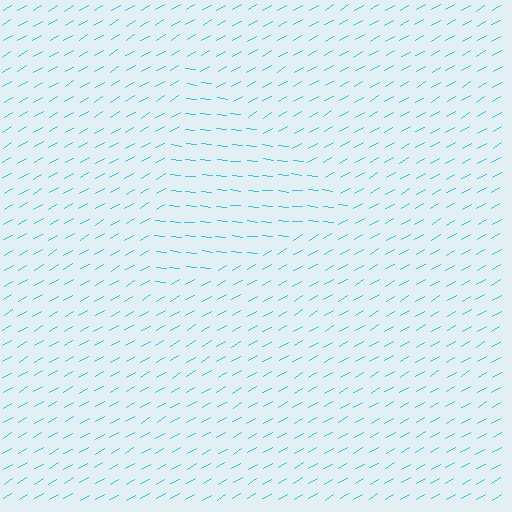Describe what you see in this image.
The image is filled with small cyan line segments. A triangle region in the image has lines oriented differently from the surrounding lines, creating a visible texture boundary.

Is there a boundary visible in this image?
Yes, there is a texture boundary formed by a change in line orientation.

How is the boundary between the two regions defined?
The boundary is defined purely by a change in line orientation (approximately 36 degrees difference). All lines are the same color and thickness.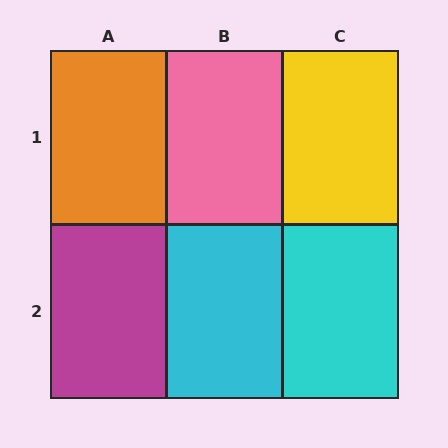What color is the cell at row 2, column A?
Magenta.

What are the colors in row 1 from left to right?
Orange, pink, yellow.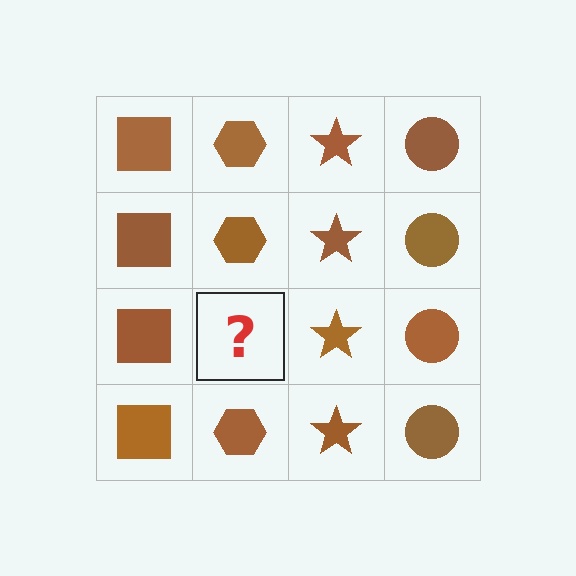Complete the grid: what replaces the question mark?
The question mark should be replaced with a brown hexagon.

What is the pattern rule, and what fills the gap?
The rule is that each column has a consistent shape. The gap should be filled with a brown hexagon.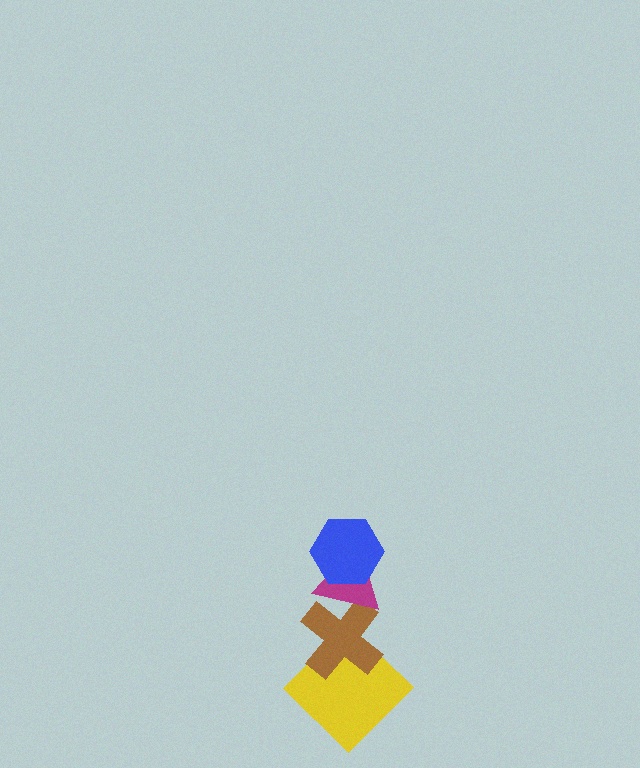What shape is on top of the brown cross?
The magenta triangle is on top of the brown cross.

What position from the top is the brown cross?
The brown cross is 3rd from the top.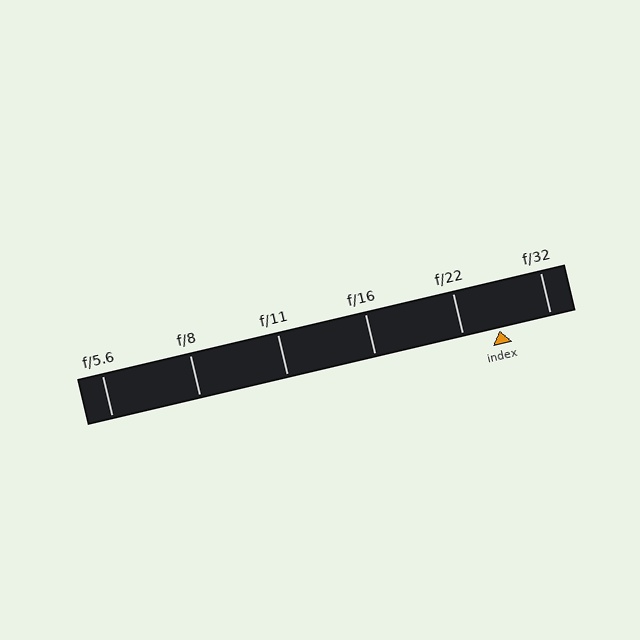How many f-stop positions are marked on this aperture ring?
There are 6 f-stop positions marked.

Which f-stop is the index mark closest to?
The index mark is closest to f/22.